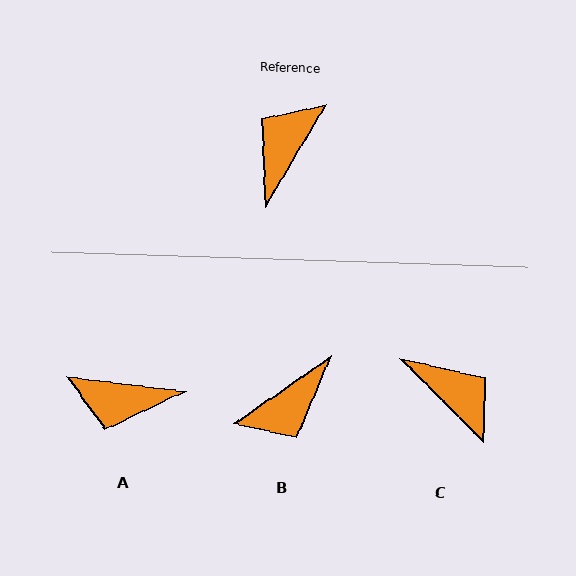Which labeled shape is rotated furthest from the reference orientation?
B, about 155 degrees away.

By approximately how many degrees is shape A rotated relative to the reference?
Approximately 114 degrees counter-clockwise.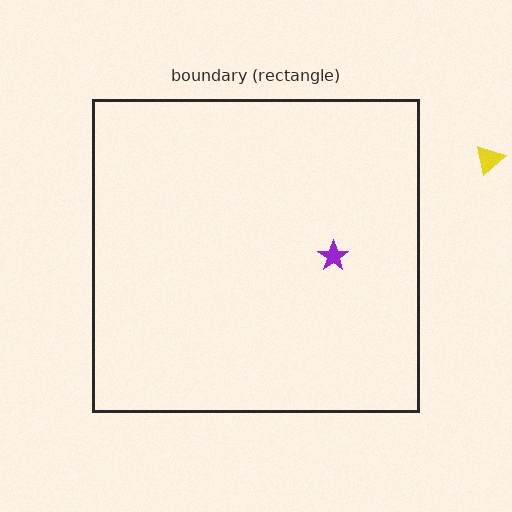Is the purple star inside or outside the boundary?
Inside.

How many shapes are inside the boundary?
1 inside, 1 outside.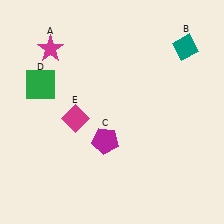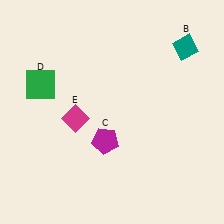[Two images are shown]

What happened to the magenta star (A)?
The magenta star (A) was removed in Image 2. It was in the top-left area of Image 1.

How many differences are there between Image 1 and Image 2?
There is 1 difference between the two images.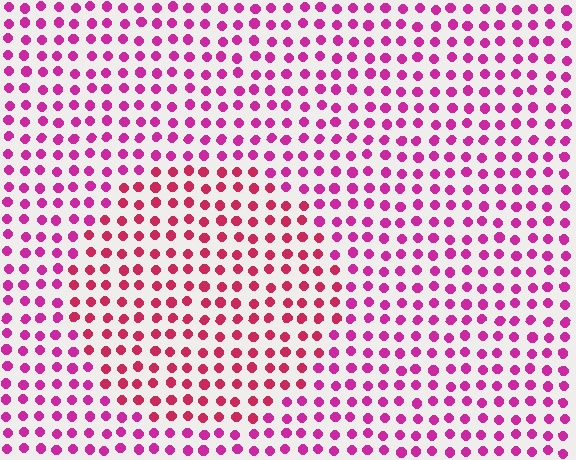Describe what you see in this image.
The image is filled with small magenta elements in a uniform arrangement. A circle-shaped region is visible where the elements are tinted to a slightly different hue, forming a subtle color boundary.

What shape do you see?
I see a circle.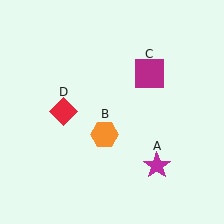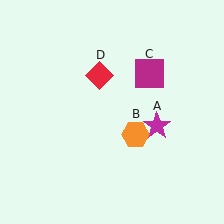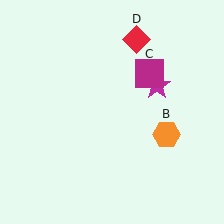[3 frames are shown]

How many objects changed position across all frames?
3 objects changed position: magenta star (object A), orange hexagon (object B), red diamond (object D).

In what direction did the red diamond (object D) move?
The red diamond (object D) moved up and to the right.